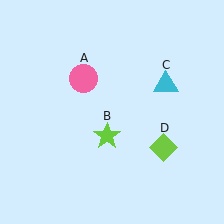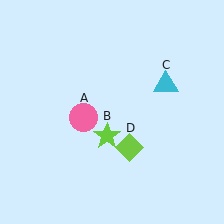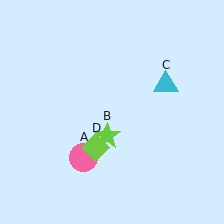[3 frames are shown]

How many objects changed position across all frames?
2 objects changed position: pink circle (object A), lime diamond (object D).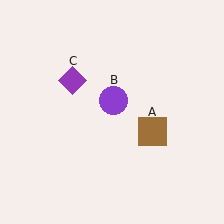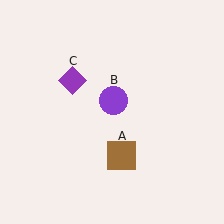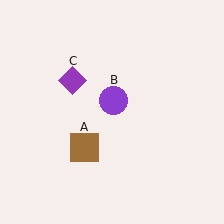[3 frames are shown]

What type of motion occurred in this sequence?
The brown square (object A) rotated clockwise around the center of the scene.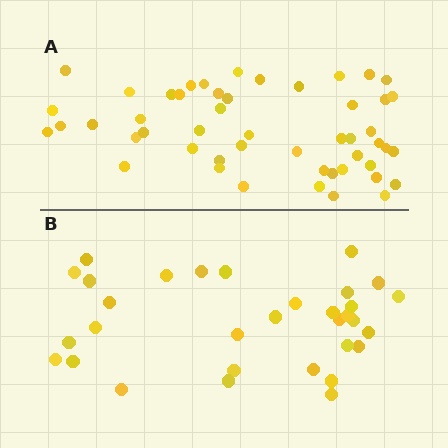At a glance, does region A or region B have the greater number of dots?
Region A (the top region) has more dots.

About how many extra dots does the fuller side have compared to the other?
Region A has approximately 20 more dots than region B.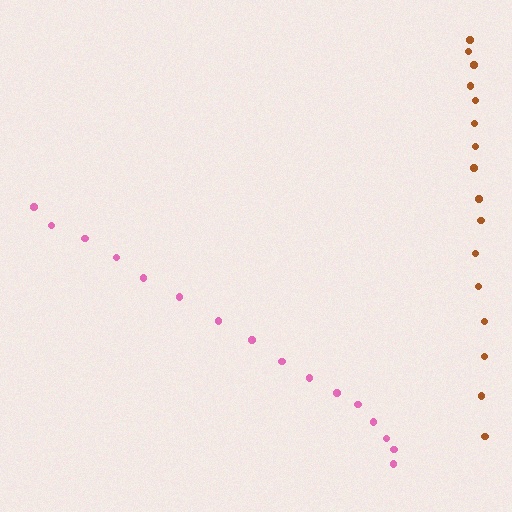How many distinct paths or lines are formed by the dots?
There are 2 distinct paths.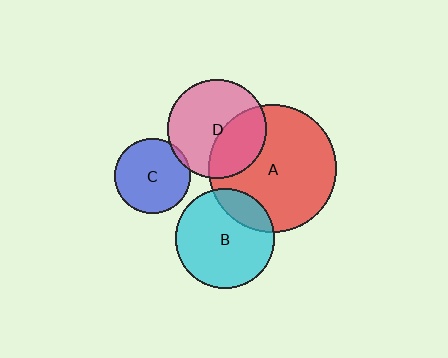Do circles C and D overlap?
Yes.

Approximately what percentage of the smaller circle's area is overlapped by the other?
Approximately 5%.